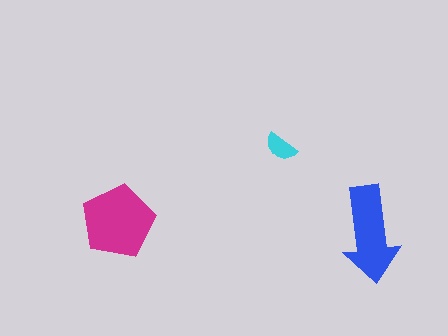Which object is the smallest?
The cyan semicircle.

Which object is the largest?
The magenta pentagon.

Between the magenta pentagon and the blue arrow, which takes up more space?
The magenta pentagon.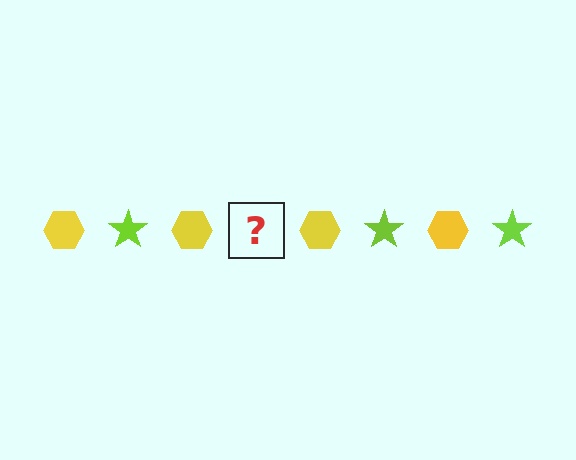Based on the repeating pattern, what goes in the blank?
The blank should be a lime star.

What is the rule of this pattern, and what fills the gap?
The rule is that the pattern alternates between yellow hexagon and lime star. The gap should be filled with a lime star.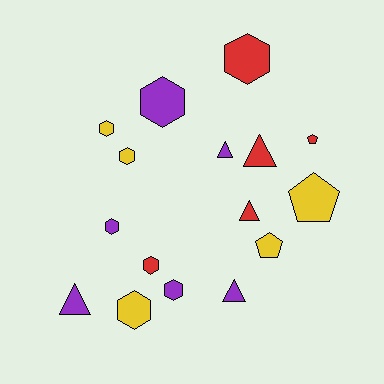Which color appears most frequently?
Purple, with 6 objects.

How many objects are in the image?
There are 16 objects.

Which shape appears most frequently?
Hexagon, with 8 objects.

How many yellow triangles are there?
There are no yellow triangles.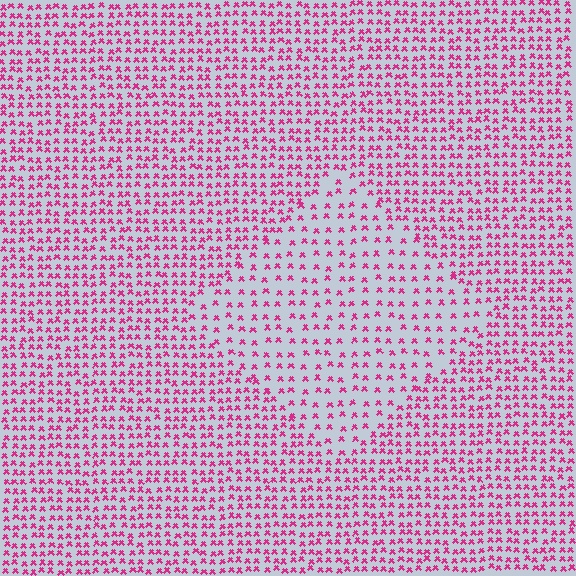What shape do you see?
I see a diamond.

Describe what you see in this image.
The image contains small magenta elements arranged at two different densities. A diamond-shaped region is visible where the elements are less densely packed than the surrounding area.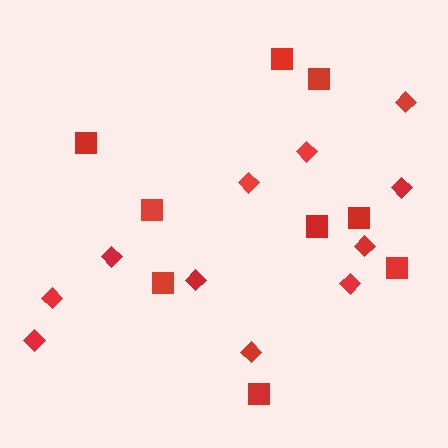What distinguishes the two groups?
There are 2 groups: one group of squares (9) and one group of diamonds (11).